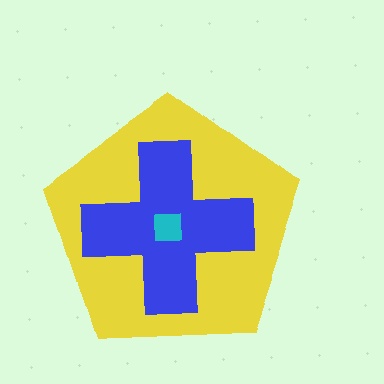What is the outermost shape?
The yellow pentagon.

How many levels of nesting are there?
3.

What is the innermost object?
The cyan square.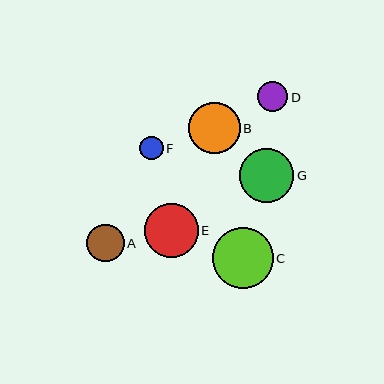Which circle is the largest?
Circle C is the largest with a size of approximately 61 pixels.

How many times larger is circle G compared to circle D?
Circle G is approximately 1.8 times the size of circle D.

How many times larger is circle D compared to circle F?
Circle D is approximately 1.3 times the size of circle F.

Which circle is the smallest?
Circle F is the smallest with a size of approximately 24 pixels.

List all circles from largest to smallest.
From largest to smallest: C, G, E, B, A, D, F.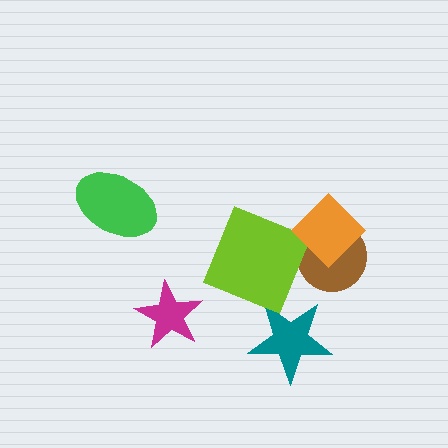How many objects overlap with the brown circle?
1 object overlaps with the brown circle.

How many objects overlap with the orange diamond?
1 object overlaps with the orange diamond.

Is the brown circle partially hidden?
Yes, it is partially covered by another shape.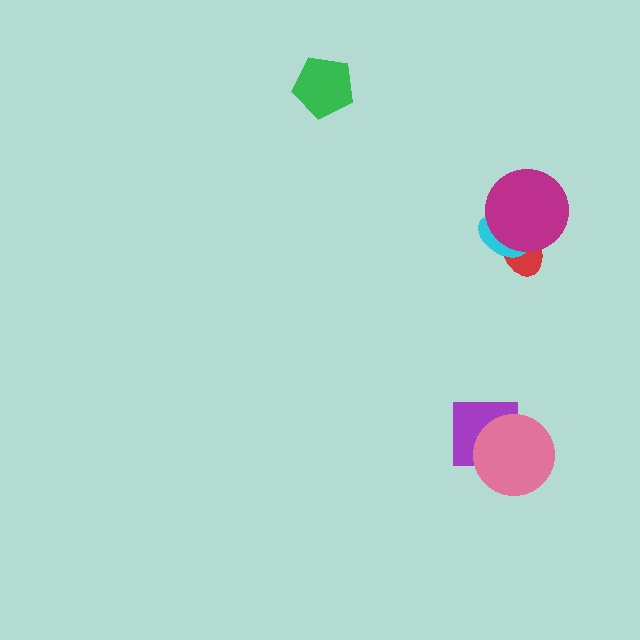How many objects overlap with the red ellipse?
2 objects overlap with the red ellipse.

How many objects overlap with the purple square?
1 object overlaps with the purple square.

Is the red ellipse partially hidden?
Yes, it is partially covered by another shape.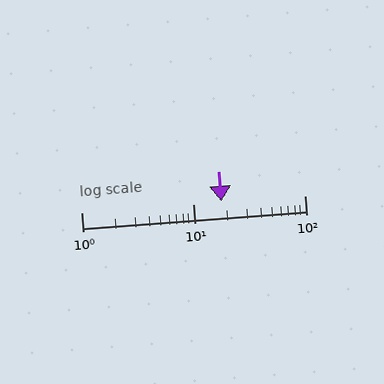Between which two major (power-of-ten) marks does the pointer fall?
The pointer is between 10 and 100.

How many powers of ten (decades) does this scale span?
The scale spans 2 decades, from 1 to 100.